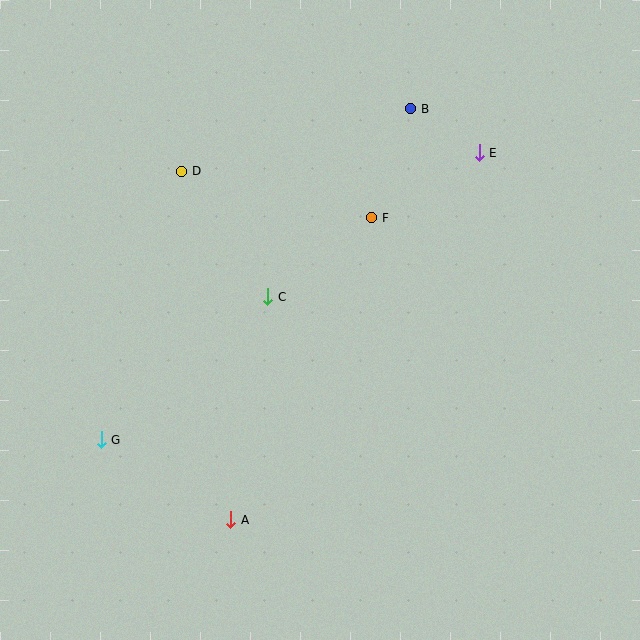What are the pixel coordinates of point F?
Point F is at (372, 218).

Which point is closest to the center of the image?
Point C at (268, 297) is closest to the center.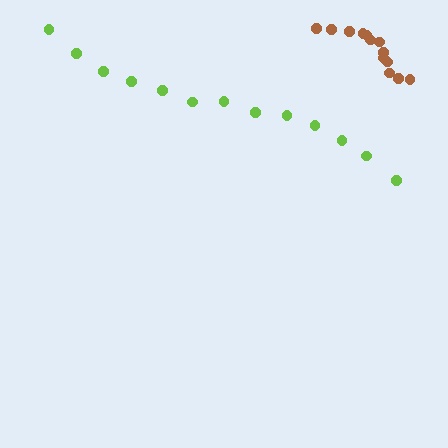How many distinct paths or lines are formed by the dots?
There are 2 distinct paths.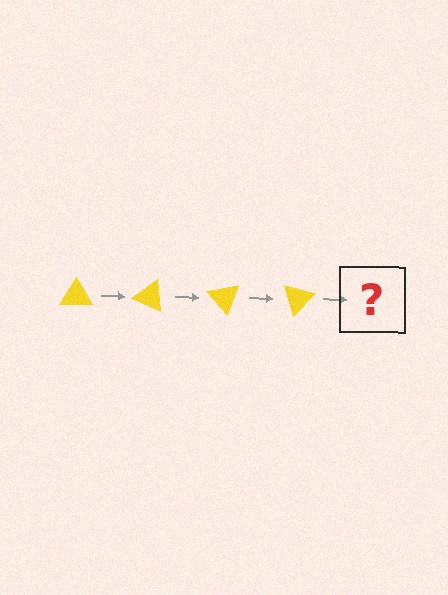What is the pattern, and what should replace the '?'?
The pattern is that the triangle rotates 25 degrees each step. The '?' should be a yellow triangle rotated 100 degrees.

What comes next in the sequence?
The next element should be a yellow triangle rotated 100 degrees.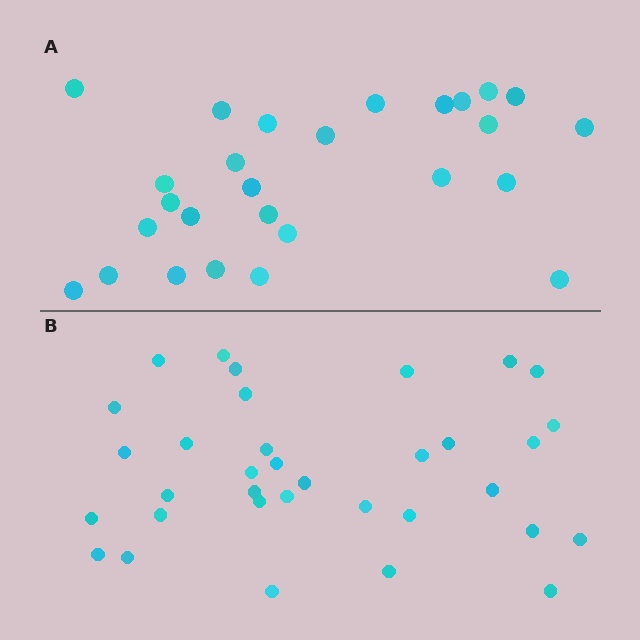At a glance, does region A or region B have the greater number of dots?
Region B (the bottom region) has more dots.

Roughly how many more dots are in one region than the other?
Region B has roughly 8 or so more dots than region A.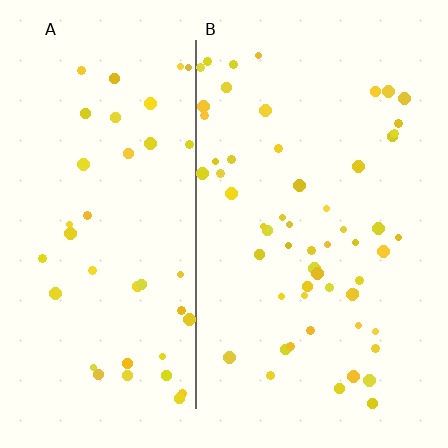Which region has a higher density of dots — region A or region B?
B (the right).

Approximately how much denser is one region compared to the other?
Approximately 1.4× — region B over region A.